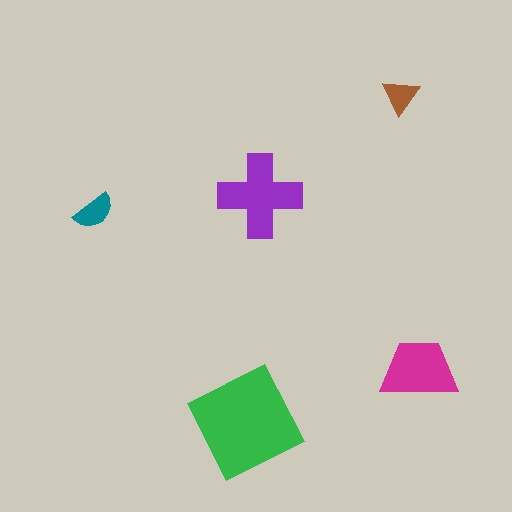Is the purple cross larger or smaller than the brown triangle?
Larger.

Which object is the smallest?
The brown triangle.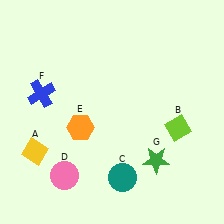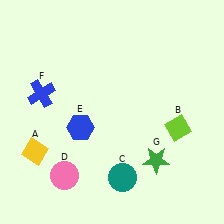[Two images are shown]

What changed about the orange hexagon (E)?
In Image 1, E is orange. In Image 2, it changed to blue.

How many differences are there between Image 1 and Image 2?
There is 1 difference between the two images.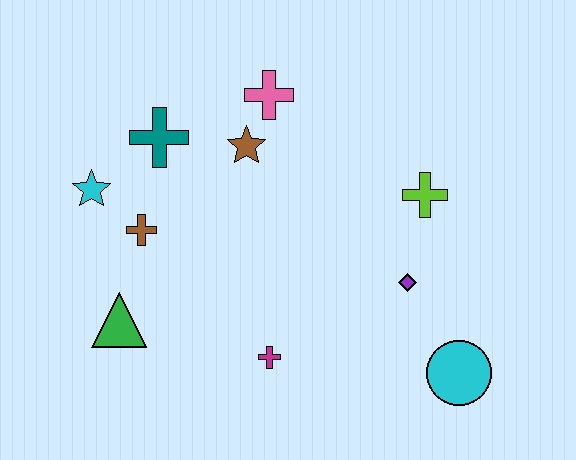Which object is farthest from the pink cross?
The cyan circle is farthest from the pink cross.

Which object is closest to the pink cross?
The brown star is closest to the pink cross.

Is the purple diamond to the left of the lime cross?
Yes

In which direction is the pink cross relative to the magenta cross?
The pink cross is above the magenta cross.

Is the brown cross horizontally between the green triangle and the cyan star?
No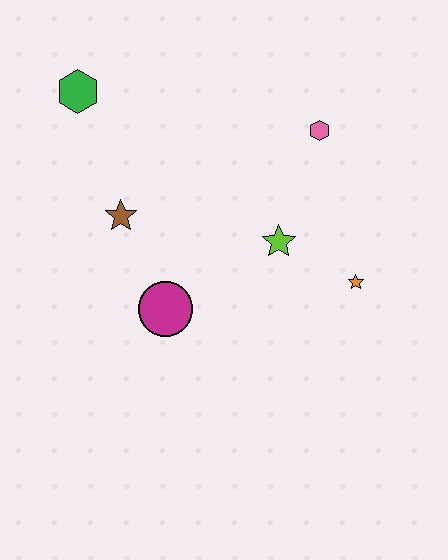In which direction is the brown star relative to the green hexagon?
The brown star is below the green hexagon.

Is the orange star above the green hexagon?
No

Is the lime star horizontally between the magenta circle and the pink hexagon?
Yes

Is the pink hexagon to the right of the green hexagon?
Yes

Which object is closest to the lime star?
The orange star is closest to the lime star.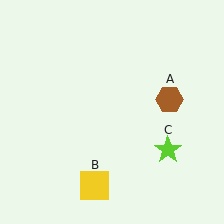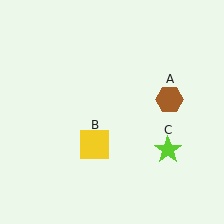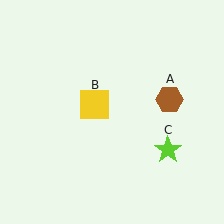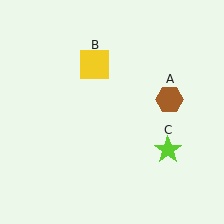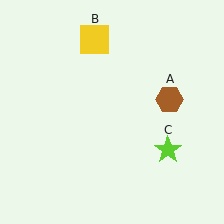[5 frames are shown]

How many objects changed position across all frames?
1 object changed position: yellow square (object B).